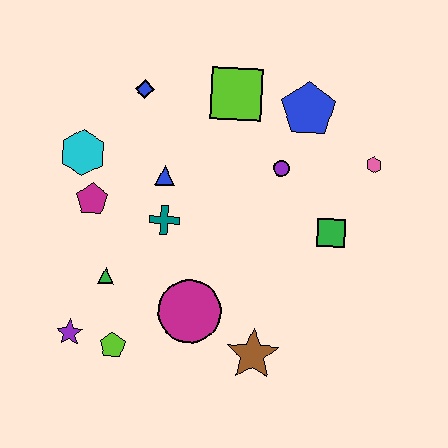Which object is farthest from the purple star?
The pink hexagon is farthest from the purple star.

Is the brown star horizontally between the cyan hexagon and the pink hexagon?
Yes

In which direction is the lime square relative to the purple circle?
The lime square is above the purple circle.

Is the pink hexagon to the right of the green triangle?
Yes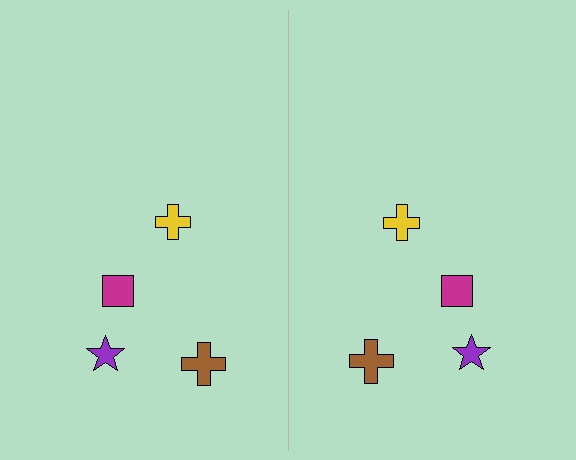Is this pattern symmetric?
Yes, this pattern has bilateral (reflection) symmetry.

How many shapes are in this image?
There are 8 shapes in this image.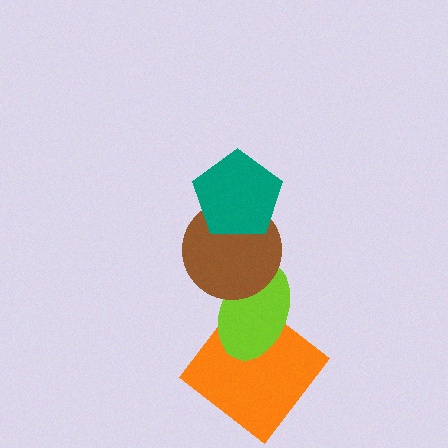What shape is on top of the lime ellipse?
The brown circle is on top of the lime ellipse.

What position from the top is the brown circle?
The brown circle is 2nd from the top.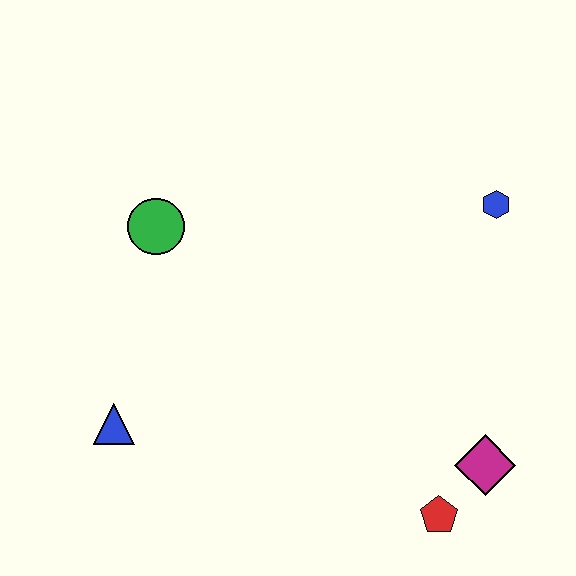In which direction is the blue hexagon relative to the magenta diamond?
The blue hexagon is above the magenta diamond.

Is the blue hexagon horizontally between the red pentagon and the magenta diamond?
No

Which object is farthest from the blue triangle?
The blue hexagon is farthest from the blue triangle.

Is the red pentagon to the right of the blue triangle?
Yes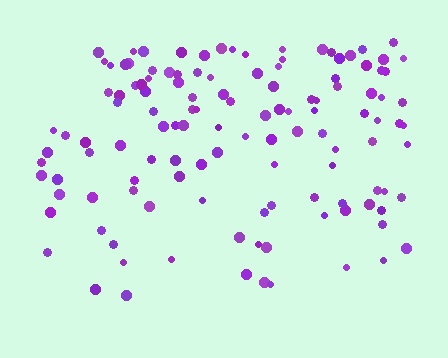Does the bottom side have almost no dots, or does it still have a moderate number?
Still a moderate number, just noticeably fewer than the top.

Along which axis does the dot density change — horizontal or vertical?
Vertical.